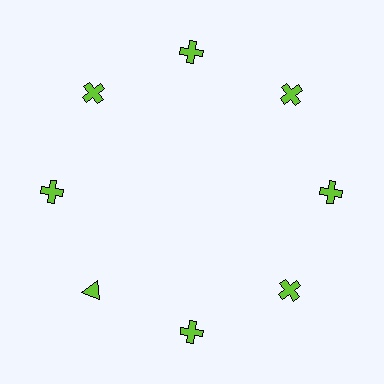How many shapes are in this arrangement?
There are 8 shapes arranged in a ring pattern.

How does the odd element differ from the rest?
It has a different shape: triangle instead of cross.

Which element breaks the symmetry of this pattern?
The lime triangle at roughly the 8 o'clock position breaks the symmetry. All other shapes are lime crosses.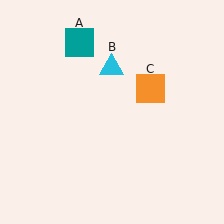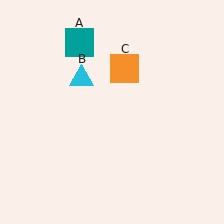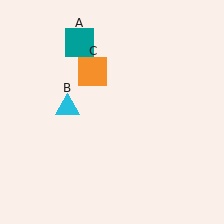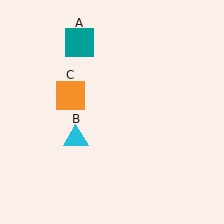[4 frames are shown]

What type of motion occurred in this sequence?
The cyan triangle (object B), orange square (object C) rotated counterclockwise around the center of the scene.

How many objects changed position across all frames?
2 objects changed position: cyan triangle (object B), orange square (object C).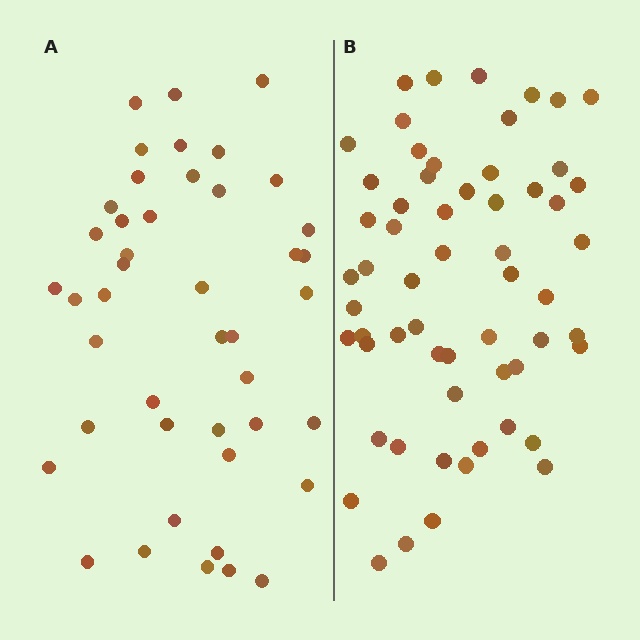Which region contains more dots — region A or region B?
Region B (the right region) has more dots.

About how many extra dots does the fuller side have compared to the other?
Region B has approximately 15 more dots than region A.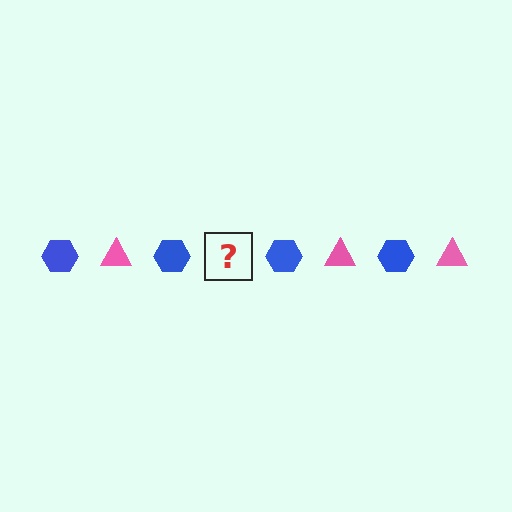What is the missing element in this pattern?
The missing element is a pink triangle.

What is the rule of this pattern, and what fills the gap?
The rule is that the pattern alternates between blue hexagon and pink triangle. The gap should be filled with a pink triangle.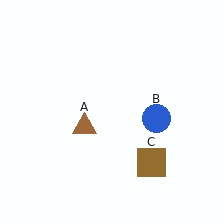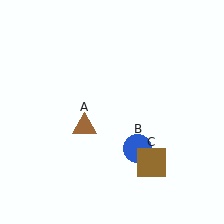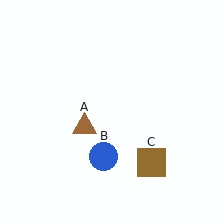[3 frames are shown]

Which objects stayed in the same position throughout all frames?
Brown triangle (object A) and brown square (object C) remained stationary.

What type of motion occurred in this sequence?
The blue circle (object B) rotated clockwise around the center of the scene.